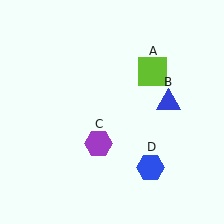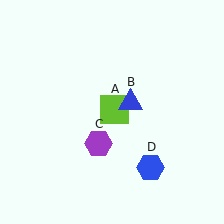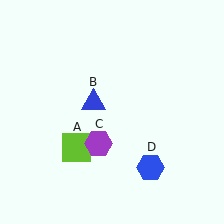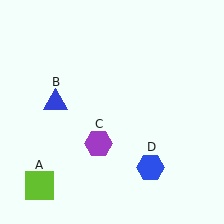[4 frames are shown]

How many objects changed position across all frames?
2 objects changed position: lime square (object A), blue triangle (object B).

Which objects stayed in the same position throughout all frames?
Purple hexagon (object C) and blue hexagon (object D) remained stationary.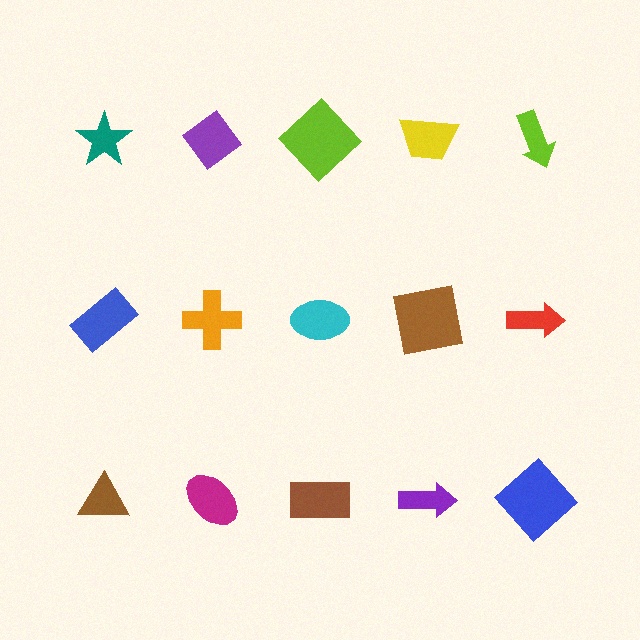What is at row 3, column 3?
A brown rectangle.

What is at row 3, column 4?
A purple arrow.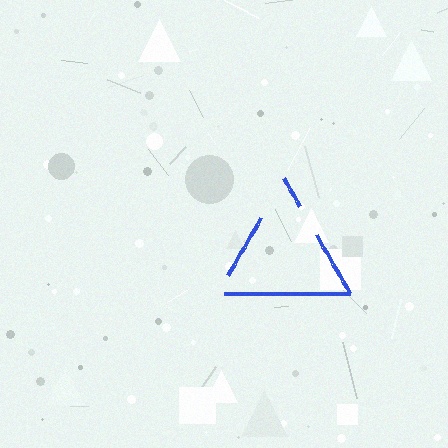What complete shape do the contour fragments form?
The contour fragments form a triangle.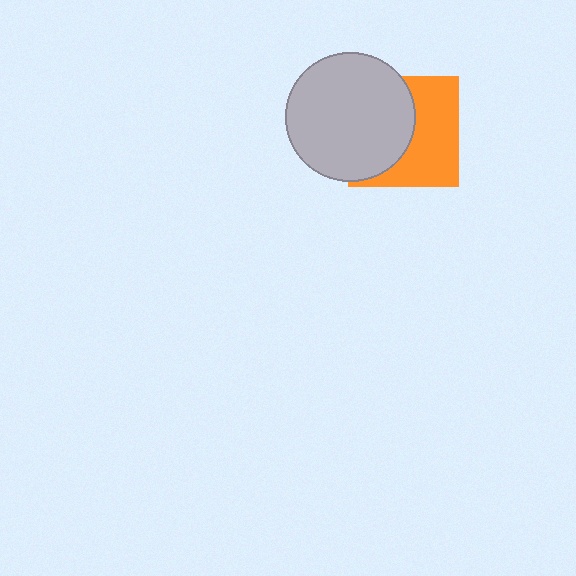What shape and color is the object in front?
The object in front is a light gray circle.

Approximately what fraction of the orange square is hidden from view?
Roughly 49% of the orange square is hidden behind the light gray circle.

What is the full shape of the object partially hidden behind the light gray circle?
The partially hidden object is an orange square.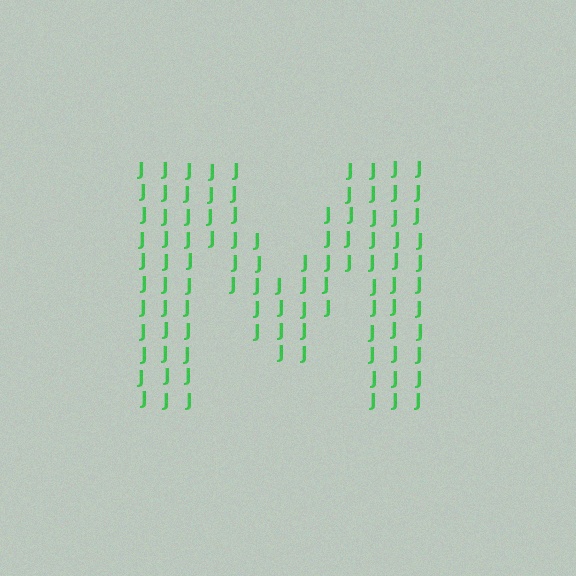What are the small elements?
The small elements are letter J's.